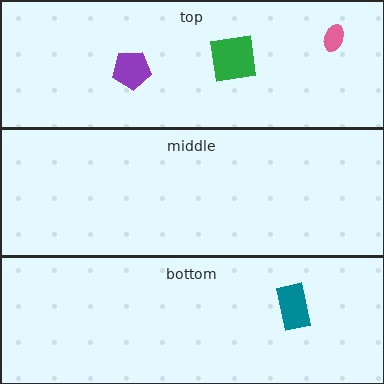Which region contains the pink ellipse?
The top region.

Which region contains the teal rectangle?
The bottom region.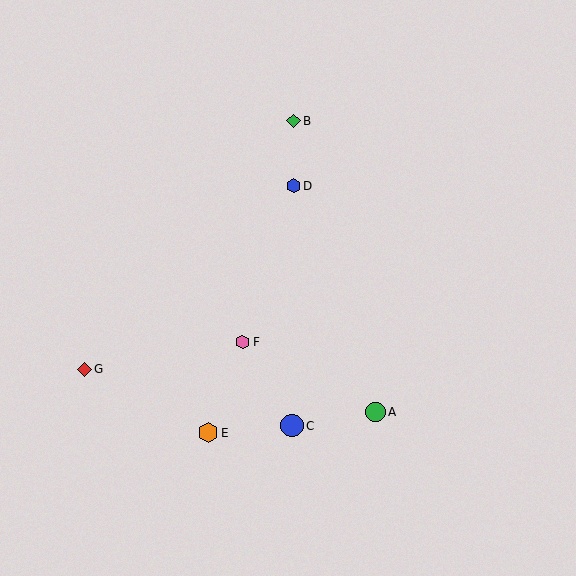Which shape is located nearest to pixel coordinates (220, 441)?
The orange hexagon (labeled E) at (208, 433) is nearest to that location.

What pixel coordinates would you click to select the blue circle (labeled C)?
Click at (292, 426) to select the blue circle C.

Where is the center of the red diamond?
The center of the red diamond is at (84, 369).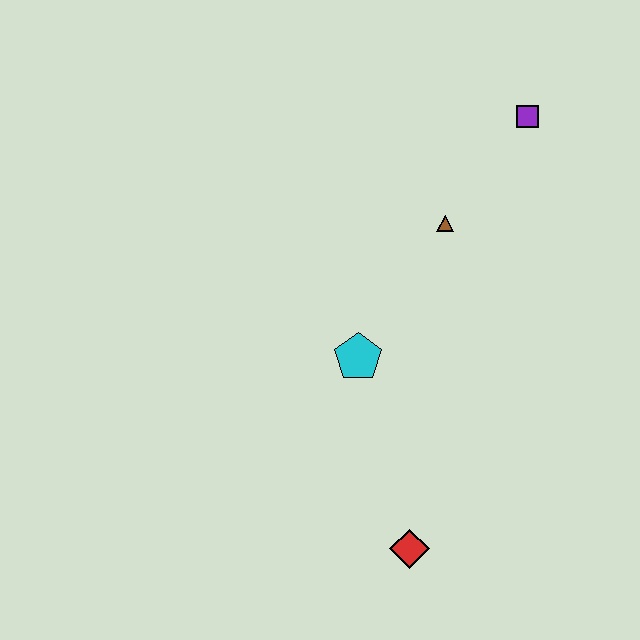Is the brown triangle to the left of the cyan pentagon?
No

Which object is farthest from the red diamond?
The purple square is farthest from the red diamond.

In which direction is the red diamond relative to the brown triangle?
The red diamond is below the brown triangle.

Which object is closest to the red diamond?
The cyan pentagon is closest to the red diamond.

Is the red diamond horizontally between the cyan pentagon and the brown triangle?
Yes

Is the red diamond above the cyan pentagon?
No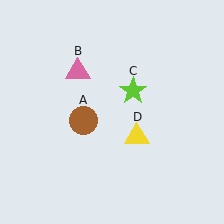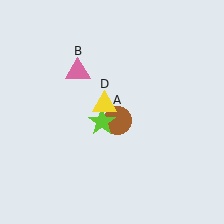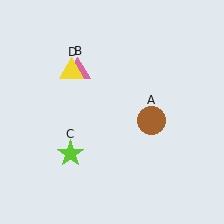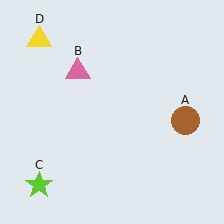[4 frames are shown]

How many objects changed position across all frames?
3 objects changed position: brown circle (object A), lime star (object C), yellow triangle (object D).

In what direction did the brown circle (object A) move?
The brown circle (object A) moved right.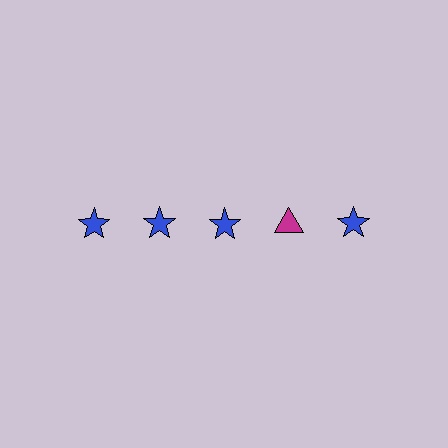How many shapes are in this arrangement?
There are 5 shapes arranged in a grid pattern.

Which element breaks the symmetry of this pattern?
The magenta triangle in the top row, second from right column breaks the symmetry. All other shapes are blue stars.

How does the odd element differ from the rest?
It differs in both color (magenta instead of blue) and shape (triangle instead of star).